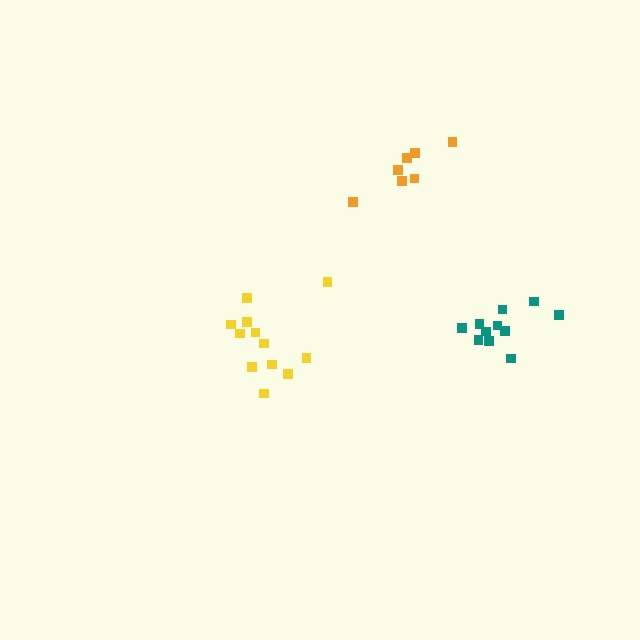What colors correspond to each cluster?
The clusters are colored: yellow, orange, teal.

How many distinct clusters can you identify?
There are 3 distinct clusters.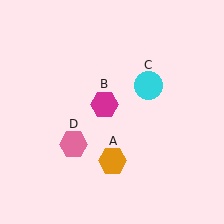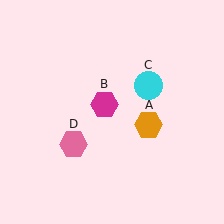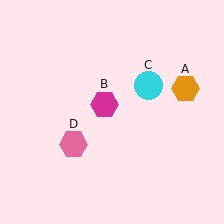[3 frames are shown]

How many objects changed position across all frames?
1 object changed position: orange hexagon (object A).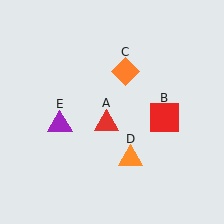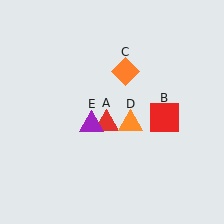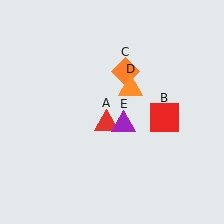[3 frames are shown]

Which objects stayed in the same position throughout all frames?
Red triangle (object A) and red square (object B) and orange diamond (object C) remained stationary.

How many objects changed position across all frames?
2 objects changed position: orange triangle (object D), purple triangle (object E).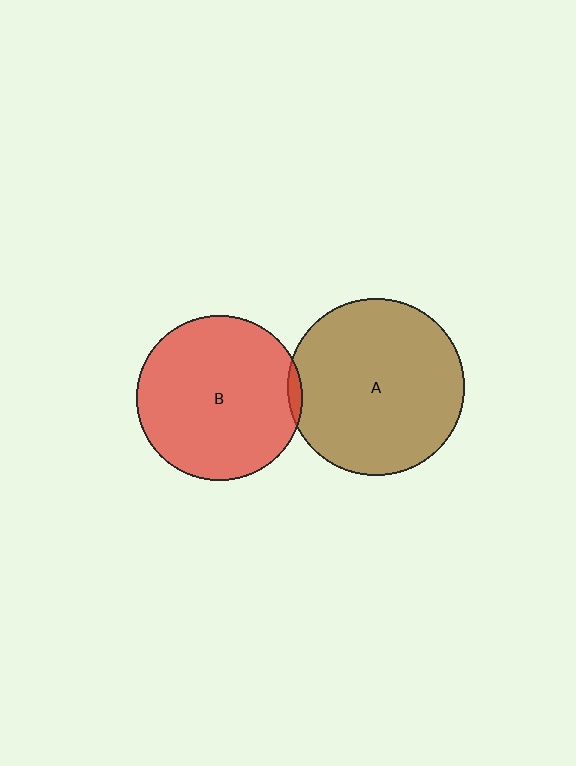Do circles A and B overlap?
Yes.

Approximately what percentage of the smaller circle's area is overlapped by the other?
Approximately 5%.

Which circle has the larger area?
Circle A (brown).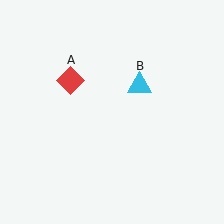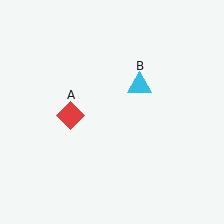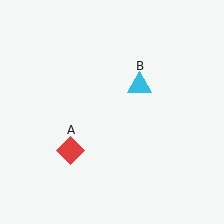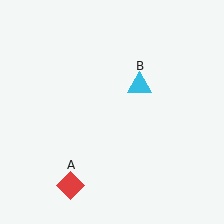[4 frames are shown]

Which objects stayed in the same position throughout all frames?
Cyan triangle (object B) remained stationary.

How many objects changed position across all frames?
1 object changed position: red diamond (object A).